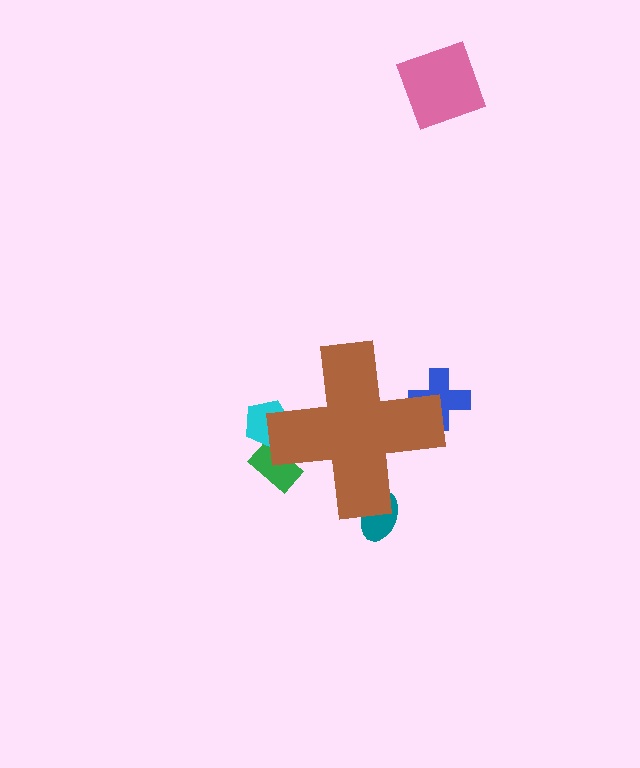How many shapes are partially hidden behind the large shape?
4 shapes are partially hidden.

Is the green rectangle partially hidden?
Yes, the green rectangle is partially hidden behind the brown cross.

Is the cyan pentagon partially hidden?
Yes, the cyan pentagon is partially hidden behind the brown cross.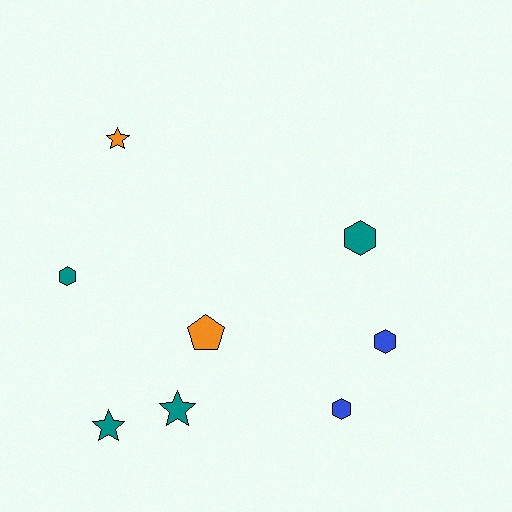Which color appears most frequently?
Teal, with 4 objects.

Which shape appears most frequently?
Hexagon, with 4 objects.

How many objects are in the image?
There are 8 objects.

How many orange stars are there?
There is 1 orange star.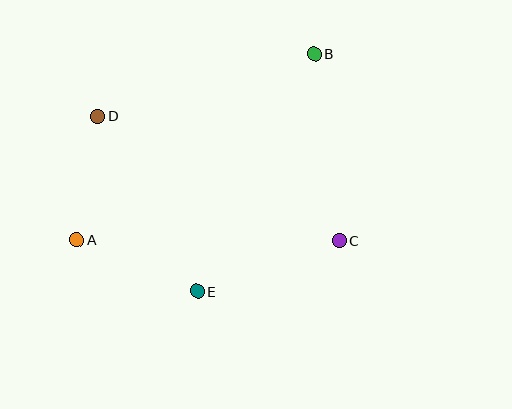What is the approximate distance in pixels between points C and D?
The distance between C and D is approximately 272 pixels.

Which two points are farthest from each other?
Points A and B are farthest from each other.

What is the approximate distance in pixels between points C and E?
The distance between C and E is approximately 150 pixels.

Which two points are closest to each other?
Points A and D are closest to each other.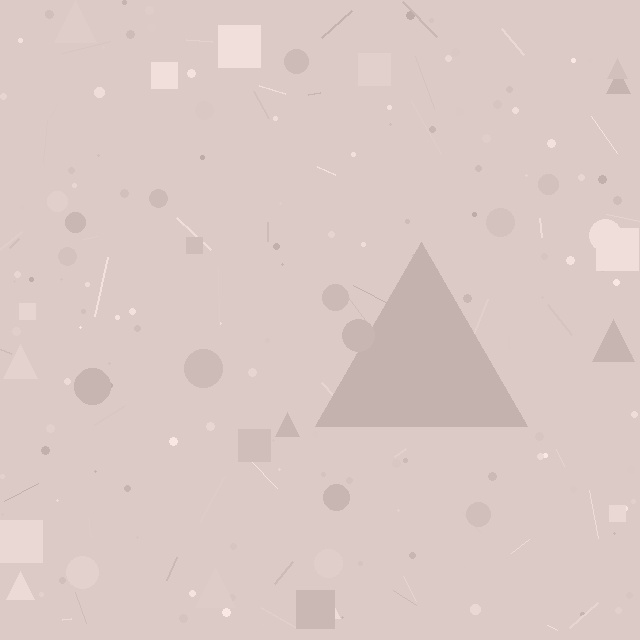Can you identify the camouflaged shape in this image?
The camouflaged shape is a triangle.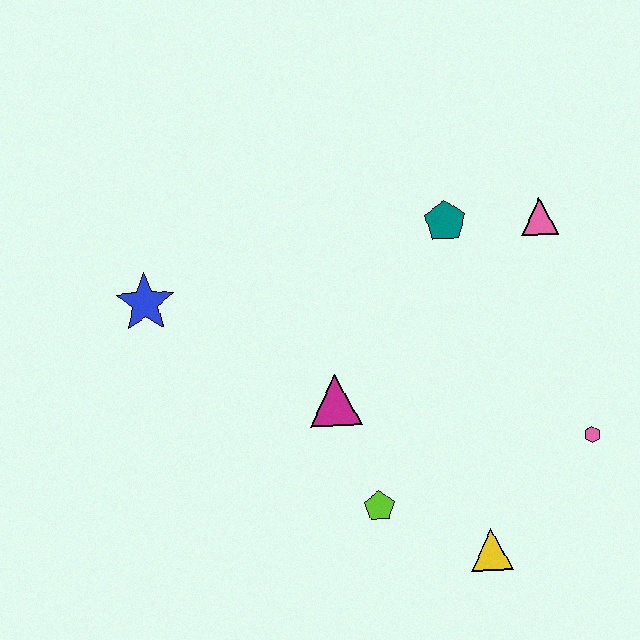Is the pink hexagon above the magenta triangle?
No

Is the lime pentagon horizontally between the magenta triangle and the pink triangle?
Yes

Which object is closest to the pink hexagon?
The yellow triangle is closest to the pink hexagon.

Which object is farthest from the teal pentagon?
The yellow triangle is farthest from the teal pentagon.